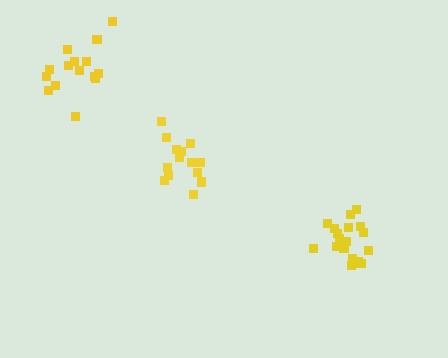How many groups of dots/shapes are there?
There are 3 groups.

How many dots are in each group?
Group 1: 20 dots, Group 2: 14 dots, Group 3: 15 dots (49 total).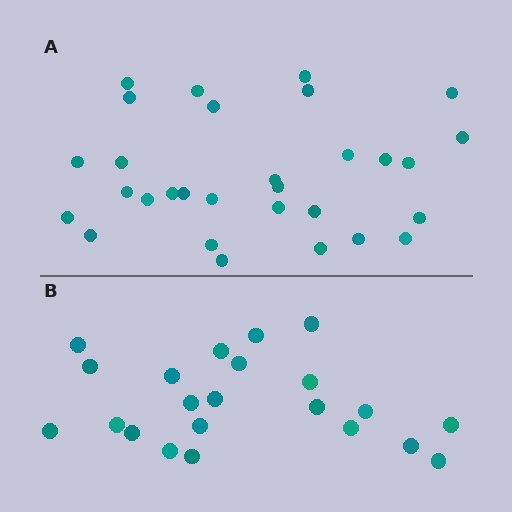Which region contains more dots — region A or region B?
Region A (the top region) has more dots.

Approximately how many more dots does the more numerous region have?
Region A has roughly 8 or so more dots than region B.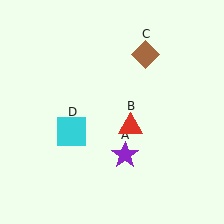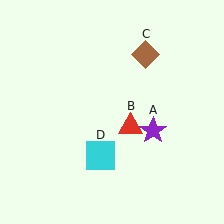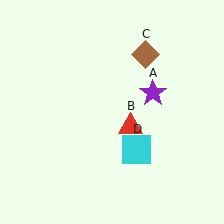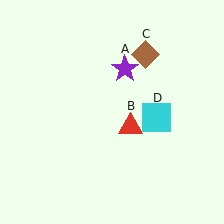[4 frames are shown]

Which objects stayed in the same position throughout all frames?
Red triangle (object B) and brown diamond (object C) remained stationary.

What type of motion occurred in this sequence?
The purple star (object A), cyan square (object D) rotated counterclockwise around the center of the scene.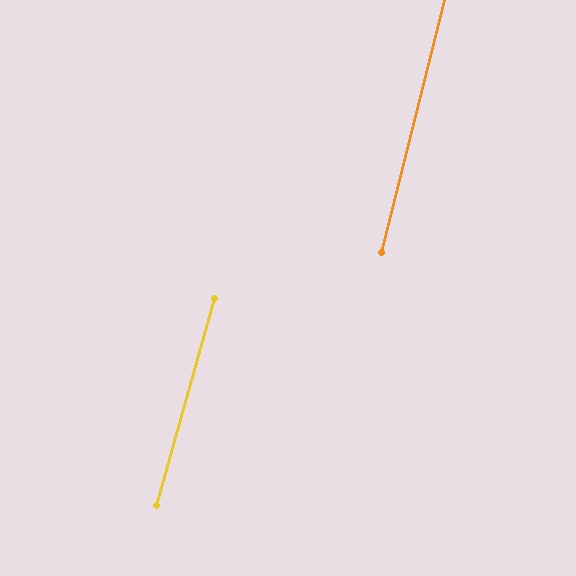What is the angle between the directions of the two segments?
Approximately 2 degrees.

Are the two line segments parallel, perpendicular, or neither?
Parallel — their directions differ by only 1.7°.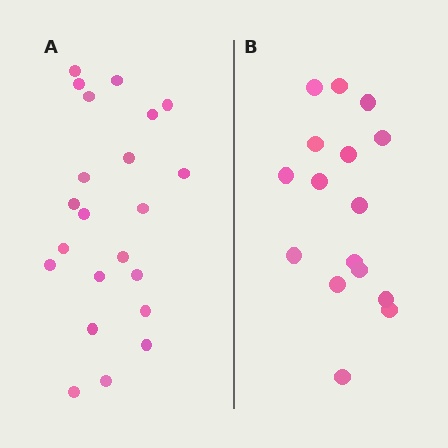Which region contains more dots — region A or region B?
Region A (the left region) has more dots.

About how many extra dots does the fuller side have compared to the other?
Region A has about 6 more dots than region B.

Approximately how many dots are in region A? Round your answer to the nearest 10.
About 20 dots. (The exact count is 22, which rounds to 20.)